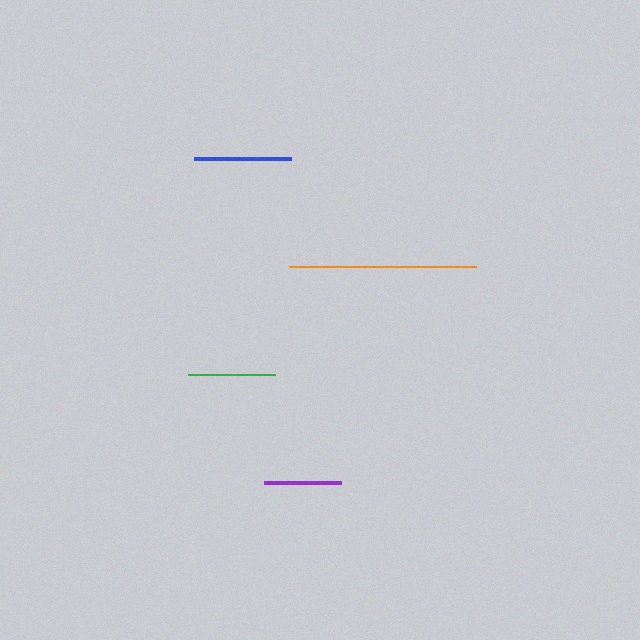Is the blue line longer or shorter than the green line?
The blue line is longer than the green line.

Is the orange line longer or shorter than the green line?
The orange line is longer than the green line.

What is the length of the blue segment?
The blue segment is approximately 97 pixels long.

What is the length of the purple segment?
The purple segment is approximately 78 pixels long.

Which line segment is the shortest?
The purple line is the shortest at approximately 78 pixels.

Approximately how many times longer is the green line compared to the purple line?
The green line is approximately 1.1 times the length of the purple line.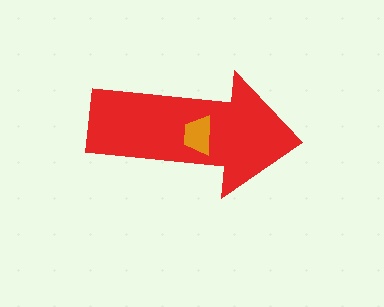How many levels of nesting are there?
2.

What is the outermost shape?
The red arrow.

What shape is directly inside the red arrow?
The orange trapezoid.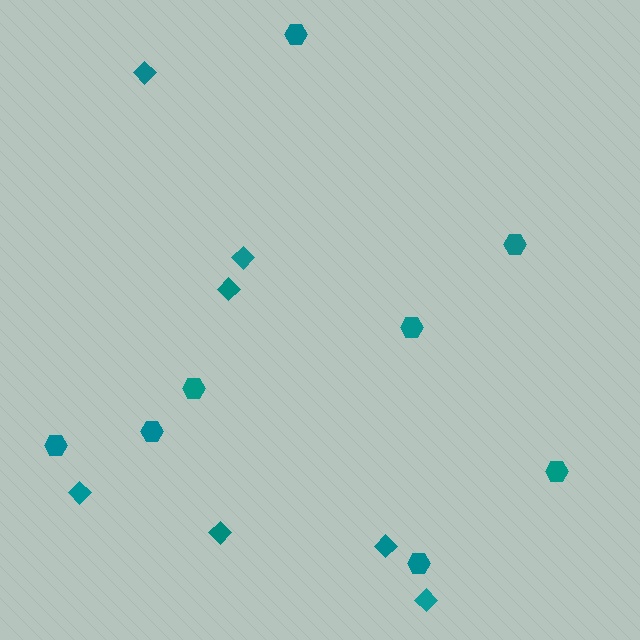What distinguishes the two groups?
There are 2 groups: one group of hexagons (8) and one group of diamonds (7).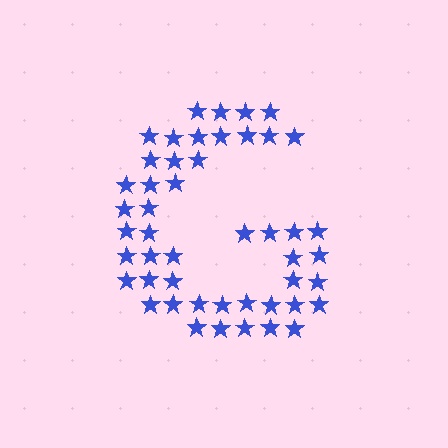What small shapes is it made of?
It is made of small stars.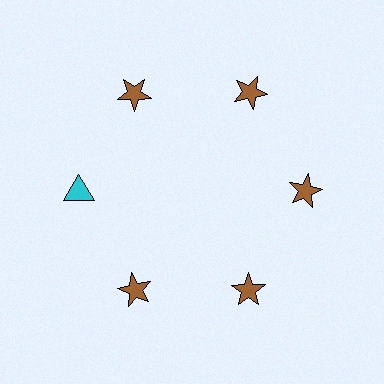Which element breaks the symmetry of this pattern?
The cyan triangle at roughly the 9 o'clock position breaks the symmetry. All other shapes are brown stars.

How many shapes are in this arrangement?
There are 6 shapes arranged in a ring pattern.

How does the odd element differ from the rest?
It differs in both color (cyan instead of brown) and shape (triangle instead of star).